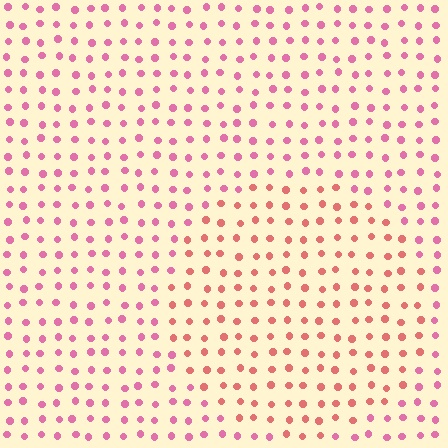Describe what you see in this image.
The image is filled with small pink elements in a uniform arrangement. A circle-shaped region is visible where the elements are tinted to a slightly different hue, forming a subtle color boundary.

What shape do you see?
I see a circle.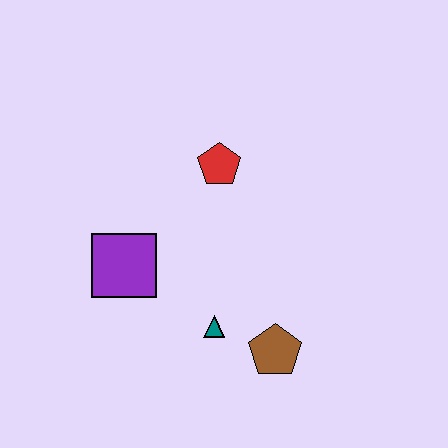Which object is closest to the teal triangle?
The brown pentagon is closest to the teal triangle.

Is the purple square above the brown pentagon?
Yes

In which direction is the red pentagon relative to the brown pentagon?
The red pentagon is above the brown pentagon.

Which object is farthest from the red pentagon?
The brown pentagon is farthest from the red pentagon.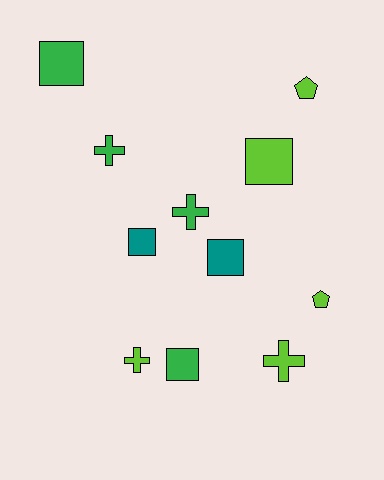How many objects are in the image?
There are 11 objects.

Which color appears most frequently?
Lime, with 5 objects.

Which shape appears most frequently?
Square, with 5 objects.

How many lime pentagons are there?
There are 2 lime pentagons.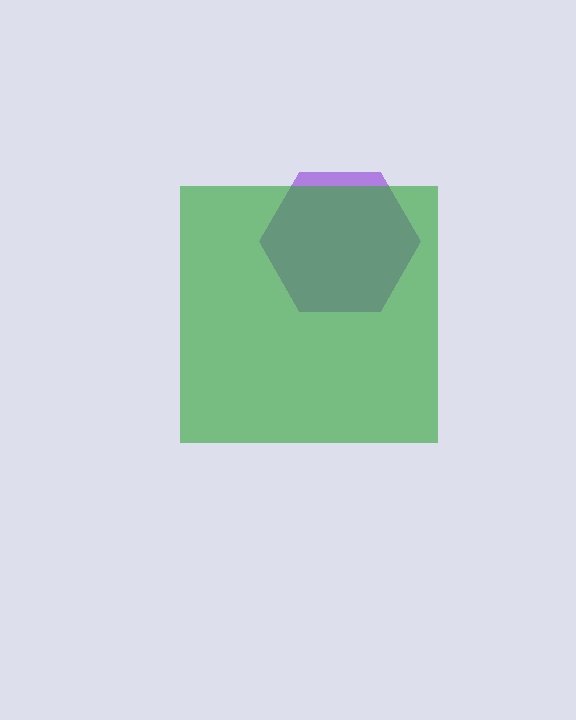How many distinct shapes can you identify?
There are 2 distinct shapes: a purple hexagon, a green square.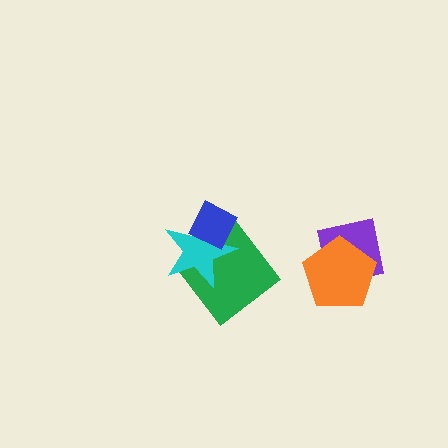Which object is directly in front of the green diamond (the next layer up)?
The cyan star is directly in front of the green diamond.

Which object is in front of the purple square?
The orange pentagon is in front of the purple square.